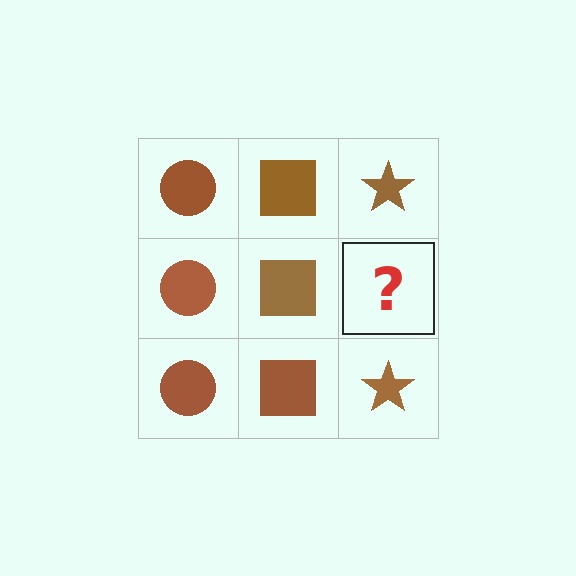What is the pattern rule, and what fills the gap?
The rule is that each column has a consistent shape. The gap should be filled with a brown star.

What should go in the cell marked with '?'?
The missing cell should contain a brown star.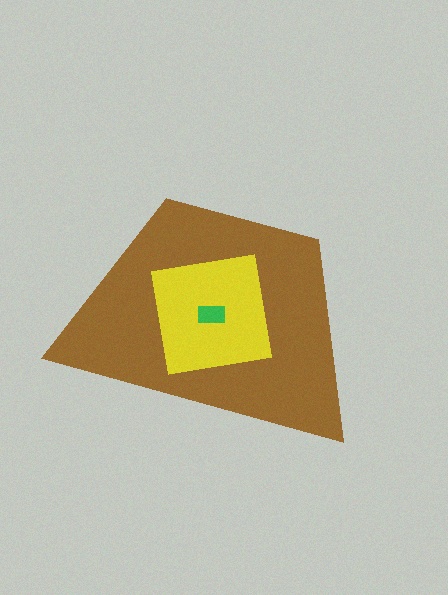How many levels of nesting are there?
3.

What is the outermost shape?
The brown trapezoid.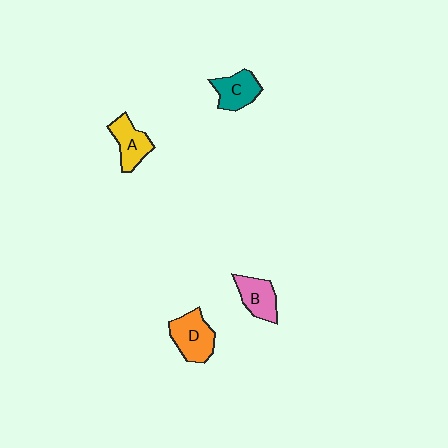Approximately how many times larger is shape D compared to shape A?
Approximately 1.2 times.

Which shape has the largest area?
Shape D (orange).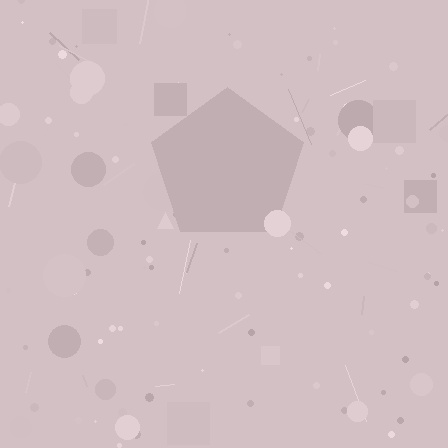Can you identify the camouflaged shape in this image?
The camouflaged shape is a pentagon.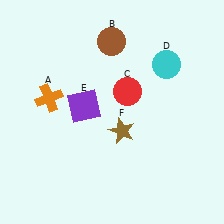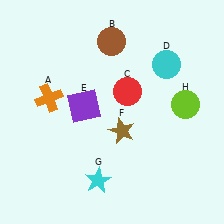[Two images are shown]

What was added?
A cyan star (G), a lime circle (H) were added in Image 2.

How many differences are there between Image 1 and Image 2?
There are 2 differences between the two images.